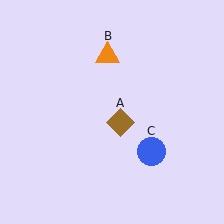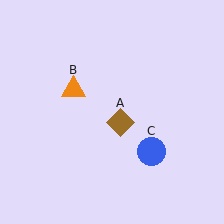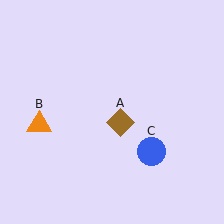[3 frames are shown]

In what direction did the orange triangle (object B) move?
The orange triangle (object B) moved down and to the left.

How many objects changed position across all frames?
1 object changed position: orange triangle (object B).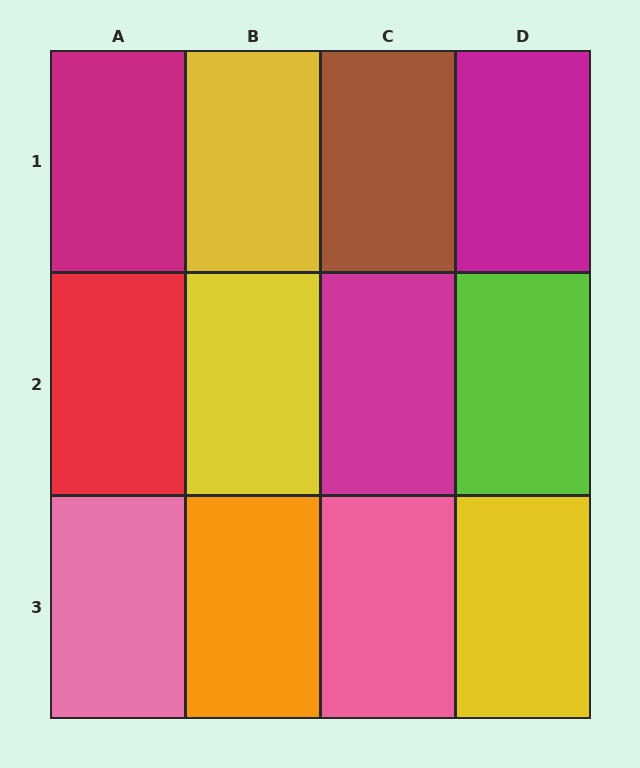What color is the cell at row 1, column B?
Yellow.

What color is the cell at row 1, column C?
Brown.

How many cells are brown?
1 cell is brown.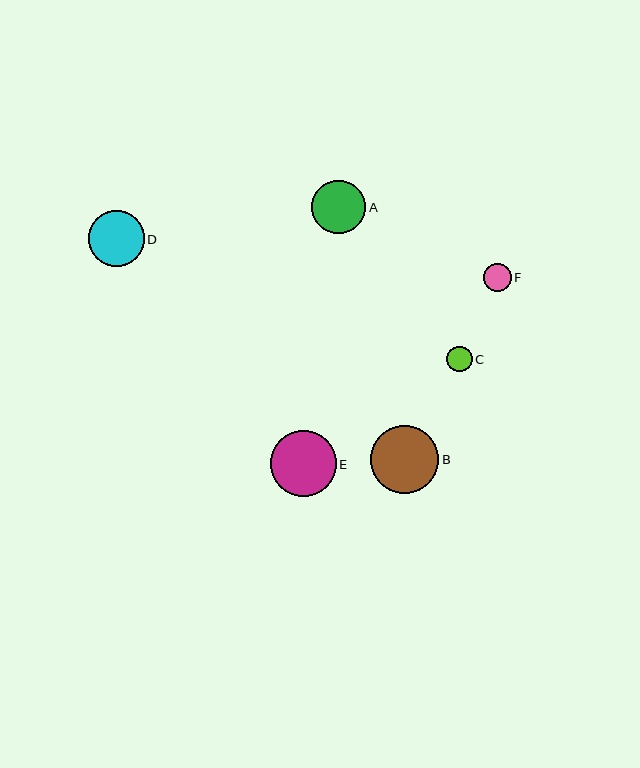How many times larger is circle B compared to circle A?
Circle B is approximately 1.3 times the size of circle A.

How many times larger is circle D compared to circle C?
Circle D is approximately 2.2 times the size of circle C.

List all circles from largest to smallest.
From largest to smallest: B, E, D, A, F, C.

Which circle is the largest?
Circle B is the largest with a size of approximately 68 pixels.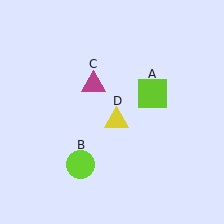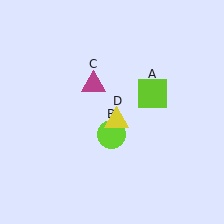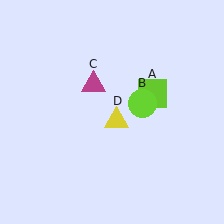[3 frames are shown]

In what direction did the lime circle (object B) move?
The lime circle (object B) moved up and to the right.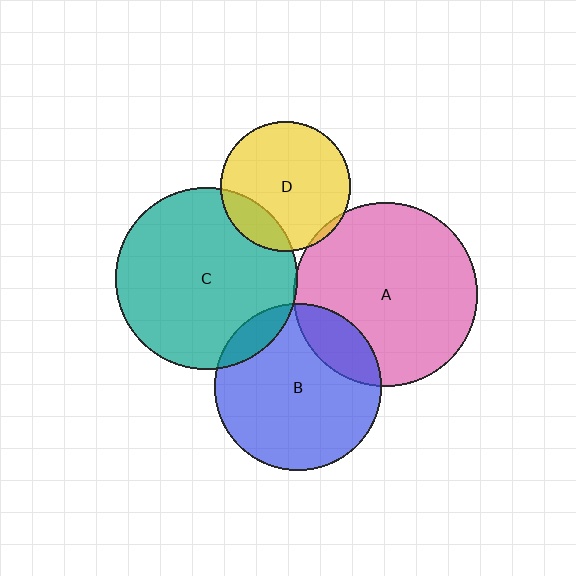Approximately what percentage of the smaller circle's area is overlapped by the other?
Approximately 20%.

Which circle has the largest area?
Circle A (pink).